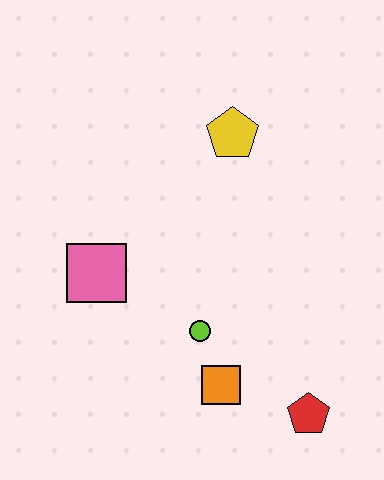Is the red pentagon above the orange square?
No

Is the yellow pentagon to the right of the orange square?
Yes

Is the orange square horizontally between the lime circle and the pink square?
No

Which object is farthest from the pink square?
The red pentagon is farthest from the pink square.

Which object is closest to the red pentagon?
The orange square is closest to the red pentagon.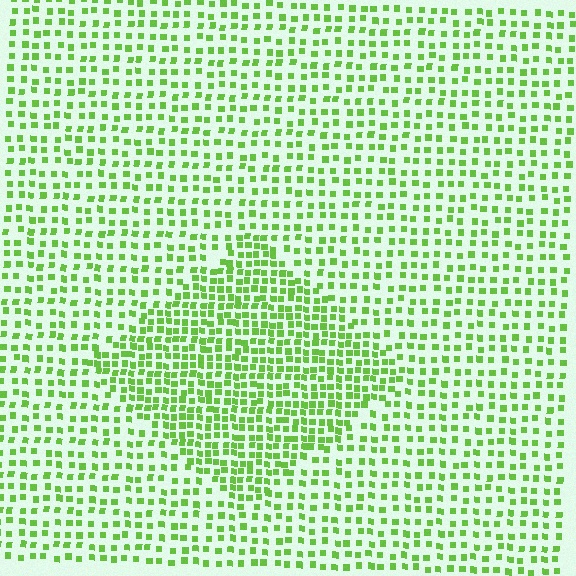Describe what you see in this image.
The image contains small lime elements arranged at two different densities. A diamond-shaped region is visible where the elements are more densely packed than the surrounding area.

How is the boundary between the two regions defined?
The boundary is defined by a change in element density (approximately 1.8x ratio). All elements are the same color, size, and shape.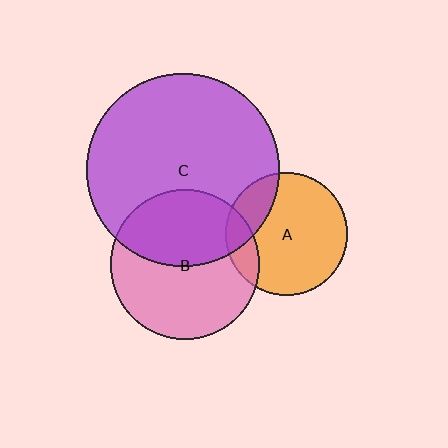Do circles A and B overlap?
Yes.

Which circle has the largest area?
Circle C (purple).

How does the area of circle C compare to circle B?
Approximately 1.7 times.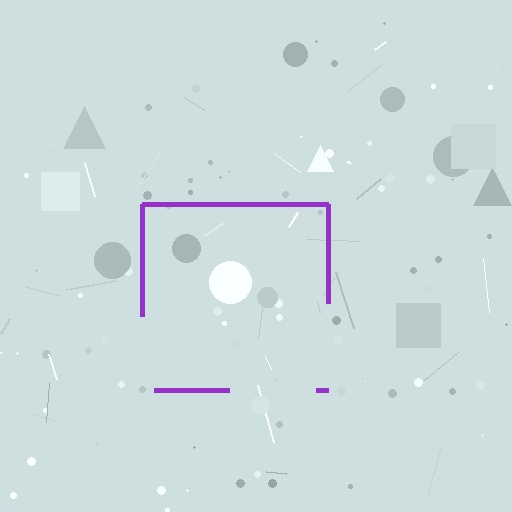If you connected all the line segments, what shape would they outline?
They would outline a square.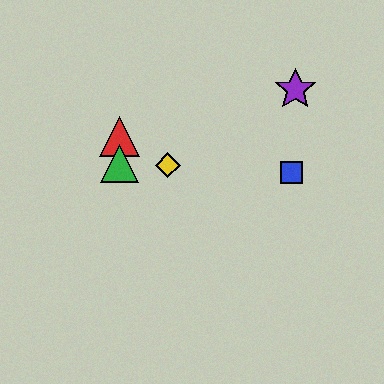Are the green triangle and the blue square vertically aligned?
No, the green triangle is at x≈120 and the blue square is at x≈291.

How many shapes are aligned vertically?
2 shapes (the red triangle, the green triangle) are aligned vertically.